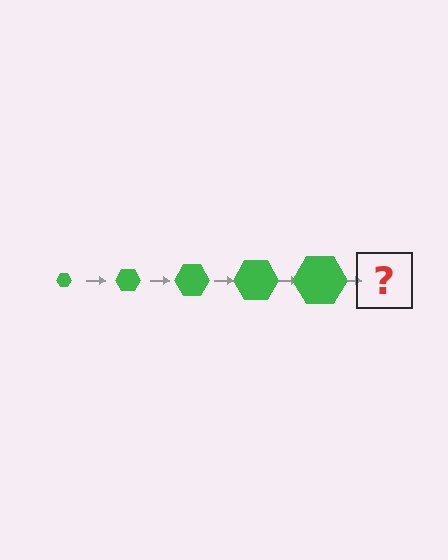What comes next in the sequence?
The next element should be a green hexagon, larger than the previous one.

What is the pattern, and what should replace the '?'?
The pattern is that the hexagon gets progressively larger each step. The '?' should be a green hexagon, larger than the previous one.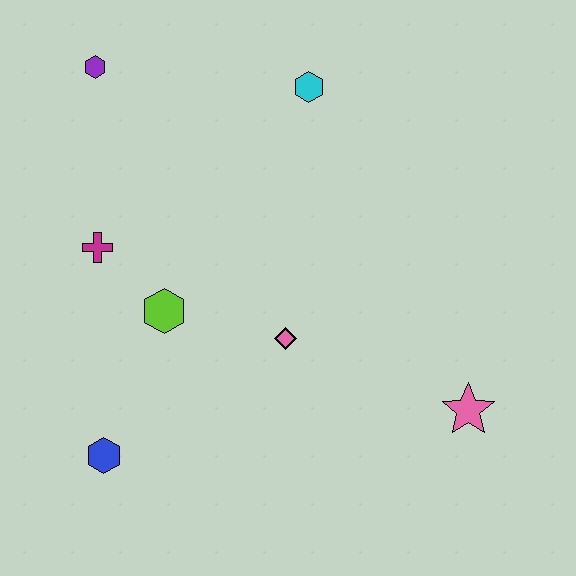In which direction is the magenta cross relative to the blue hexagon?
The magenta cross is above the blue hexagon.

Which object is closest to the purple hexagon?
The magenta cross is closest to the purple hexagon.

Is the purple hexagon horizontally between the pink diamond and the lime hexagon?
No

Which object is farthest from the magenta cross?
The pink star is farthest from the magenta cross.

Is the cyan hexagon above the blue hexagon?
Yes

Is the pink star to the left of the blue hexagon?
No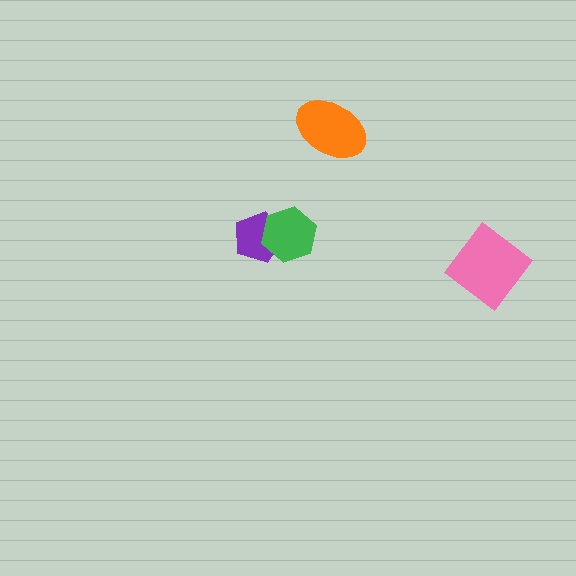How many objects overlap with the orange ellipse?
0 objects overlap with the orange ellipse.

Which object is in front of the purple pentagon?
The green hexagon is in front of the purple pentagon.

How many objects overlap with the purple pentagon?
1 object overlaps with the purple pentagon.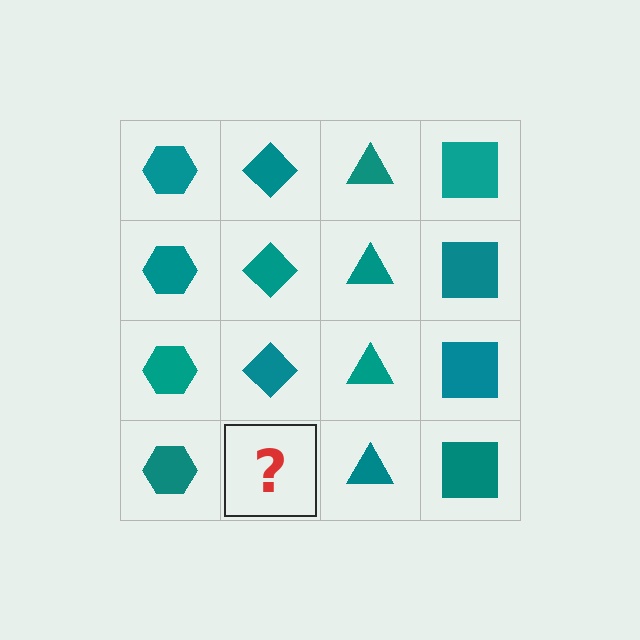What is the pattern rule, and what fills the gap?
The rule is that each column has a consistent shape. The gap should be filled with a teal diamond.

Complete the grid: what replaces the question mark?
The question mark should be replaced with a teal diamond.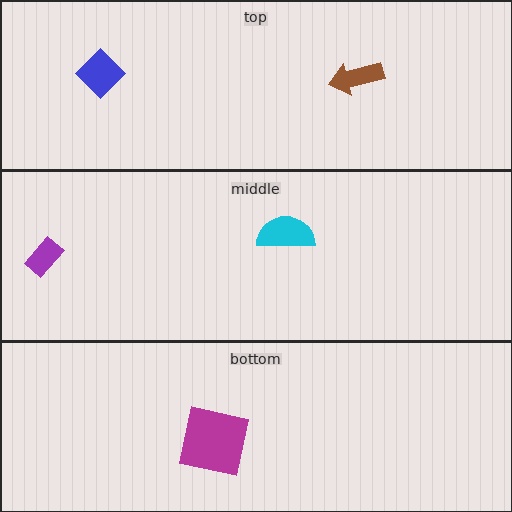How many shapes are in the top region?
2.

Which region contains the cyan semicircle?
The middle region.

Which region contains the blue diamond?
The top region.